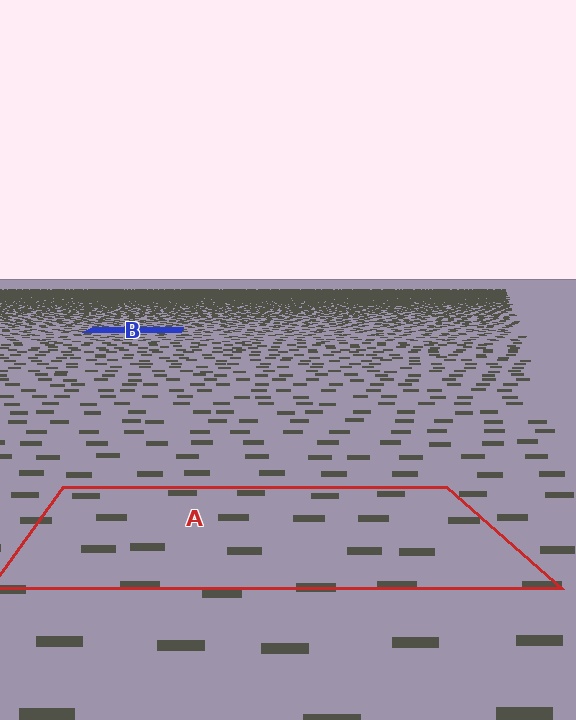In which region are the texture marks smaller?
The texture marks are smaller in region B, because it is farther away.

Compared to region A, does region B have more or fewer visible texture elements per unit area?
Region B has more texture elements per unit area — they are packed more densely because it is farther away.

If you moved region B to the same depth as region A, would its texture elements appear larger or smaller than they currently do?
They would appear larger. At a closer depth, the same texture elements are projected at a bigger on-screen size.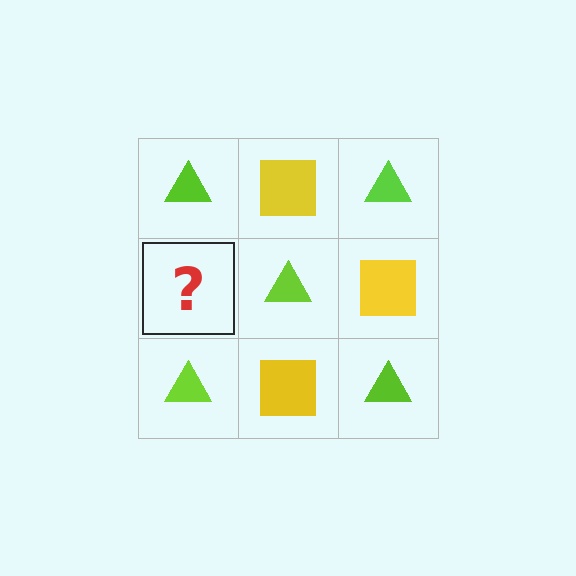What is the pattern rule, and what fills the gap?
The rule is that it alternates lime triangle and yellow square in a checkerboard pattern. The gap should be filled with a yellow square.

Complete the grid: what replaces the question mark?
The question mark should be replaced with a yellow square.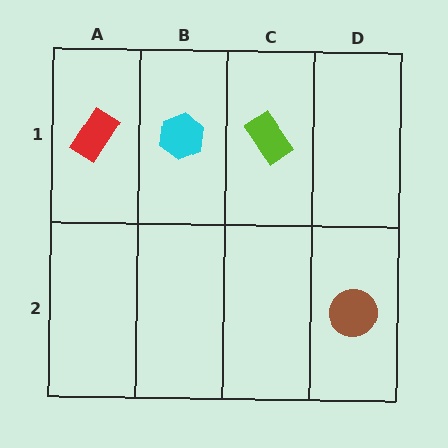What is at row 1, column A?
A red rectangle.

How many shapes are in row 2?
1 shape.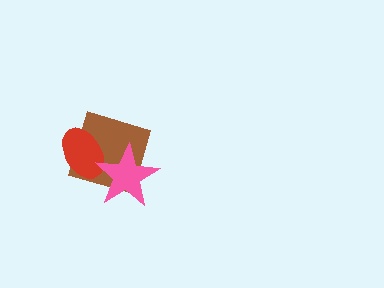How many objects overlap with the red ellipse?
2 objects overlap with the red ellipse.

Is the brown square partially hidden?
Yes, it is partially covered by another shape.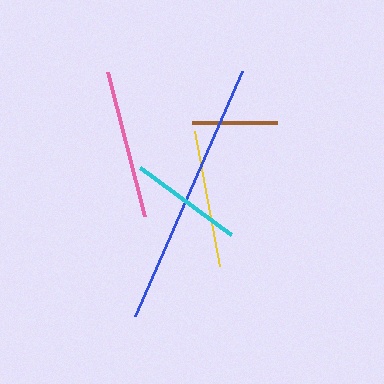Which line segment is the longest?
The blue line is the longest at approximately 267 pixels.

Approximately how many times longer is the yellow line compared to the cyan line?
The yellow line is approximately 1.2 times the length of the cyan line.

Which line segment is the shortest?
The brown line is the shortest at approximately 85 pixels.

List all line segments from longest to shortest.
From longest to shortest: blue, pink, yellow, cyan, brown.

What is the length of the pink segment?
The pink segment is approximately 148 pixels long.